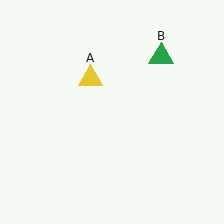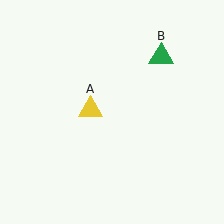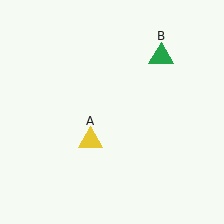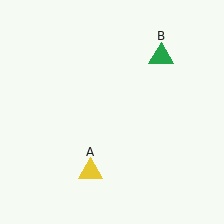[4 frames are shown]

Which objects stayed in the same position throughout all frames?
Green triangle (object B) remained stationary.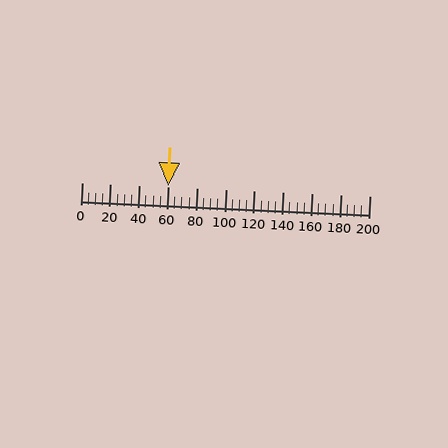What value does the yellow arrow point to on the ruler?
The yellow arrow points to approximately 60.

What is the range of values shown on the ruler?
The ruler shows values from 0 to 200.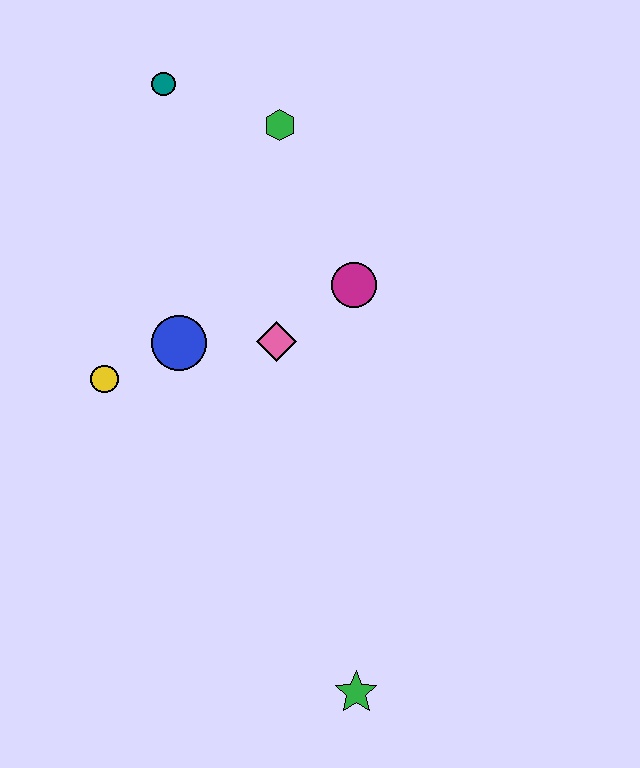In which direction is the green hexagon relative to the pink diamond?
The green hexagon is above the pink diamond.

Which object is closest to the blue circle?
The yellow circle is closest to the blue circle.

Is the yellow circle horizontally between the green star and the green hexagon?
No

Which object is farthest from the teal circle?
The green star is farthest from the teal circle.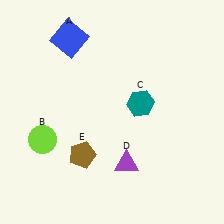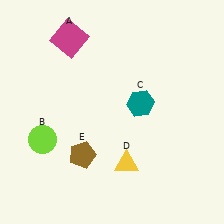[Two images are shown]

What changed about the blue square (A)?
In Image 1, A is blue. In Image 2, it changed to magenta.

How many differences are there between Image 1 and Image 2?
There are 2 differences between the two images.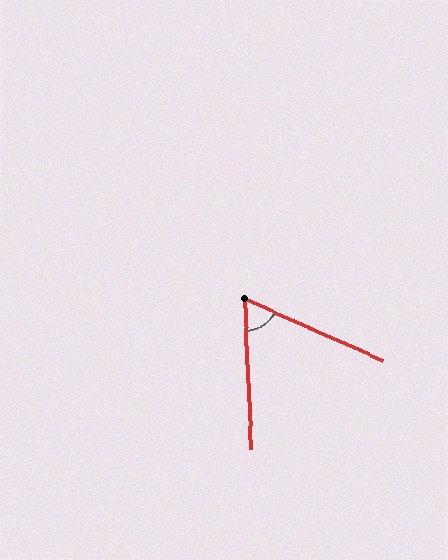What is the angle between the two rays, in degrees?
Approximately 64 degrees.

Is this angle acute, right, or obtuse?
It is acute.